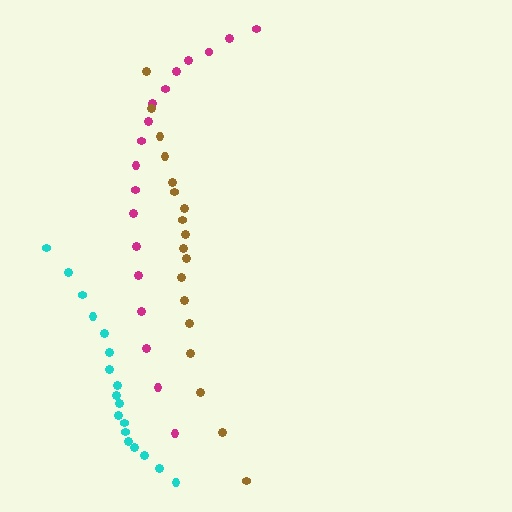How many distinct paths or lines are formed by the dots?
There are 3 distinct paths.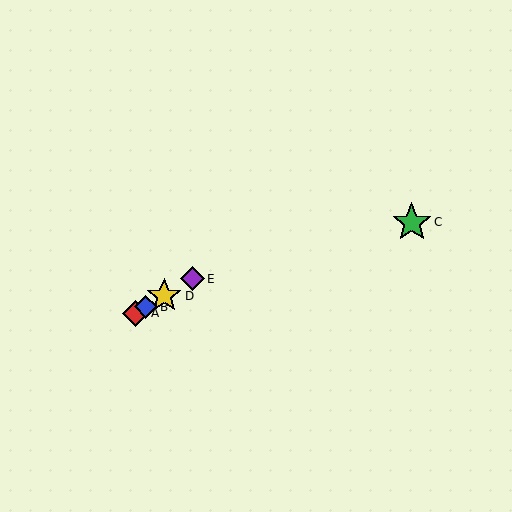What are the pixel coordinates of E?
Object E is at (192, 279).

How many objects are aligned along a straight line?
4 objects (A, B, D, E) are aligned along a straight line.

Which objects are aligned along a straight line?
Objects A, B, D, E are aligned along a straight line.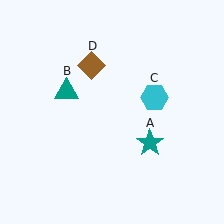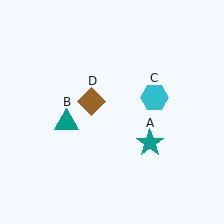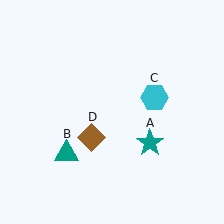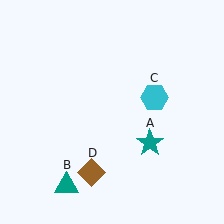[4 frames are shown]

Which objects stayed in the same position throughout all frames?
Teal star (object A) and cyan hexagon (object C) remained stationary.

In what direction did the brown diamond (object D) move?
The brown diamond (object D) moved down.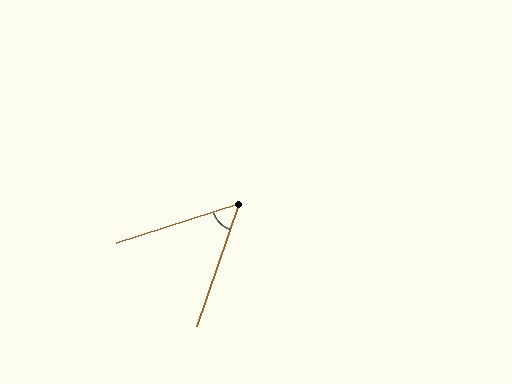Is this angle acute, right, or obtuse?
It is acute.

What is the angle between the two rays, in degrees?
Approximately 53 degrees.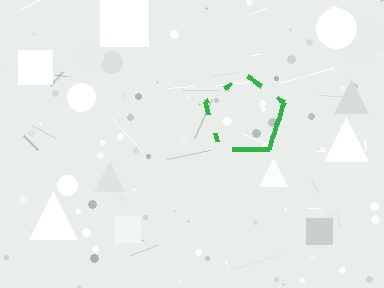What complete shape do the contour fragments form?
The contour fragments form a pentagon.